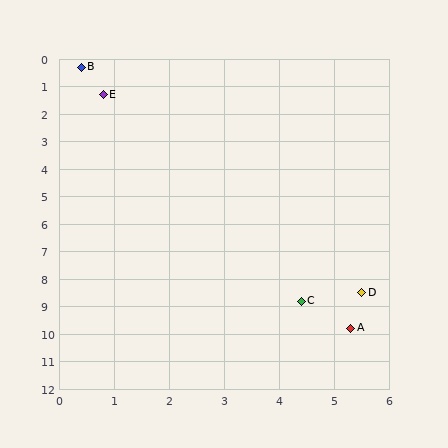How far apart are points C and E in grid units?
Points C and E are about 8.3 grid units apart.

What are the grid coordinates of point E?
Point E is at approximately (0.8, 1.3).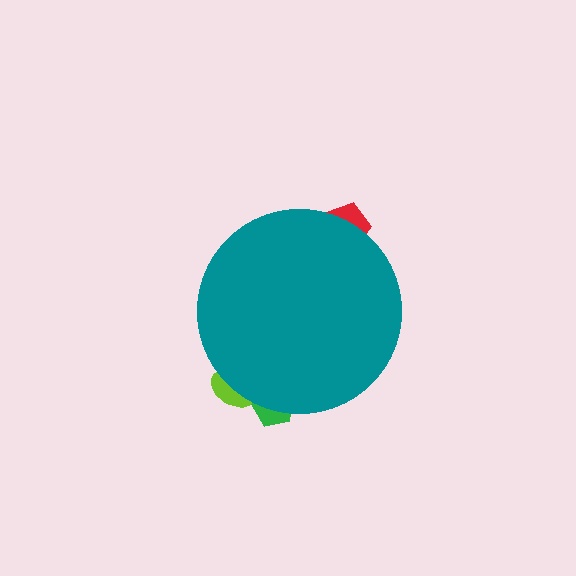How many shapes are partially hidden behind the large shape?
3 shapes are partially hidden.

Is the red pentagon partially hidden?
Yes, the red pentagon is partially hidden behind the teal circle.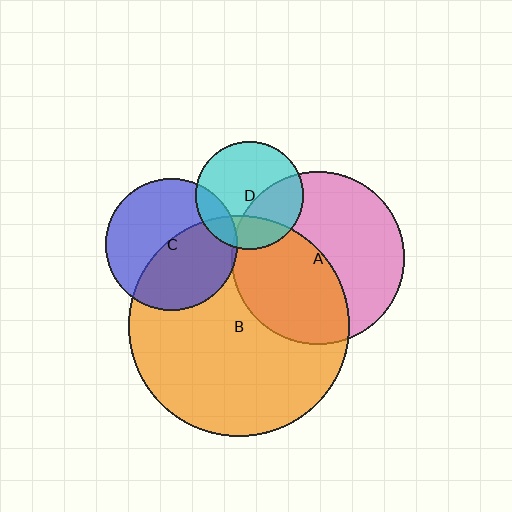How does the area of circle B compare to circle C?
Approximately 2.8 times.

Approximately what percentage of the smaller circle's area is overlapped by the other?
Approximately 35%.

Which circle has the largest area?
Circle B (orange).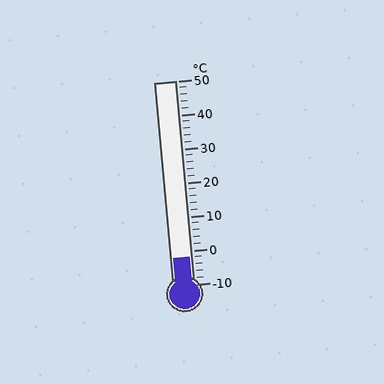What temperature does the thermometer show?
The thermometer shows approximately -2°C.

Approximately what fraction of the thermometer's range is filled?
The thermometer is filled to approximately 15% of its range.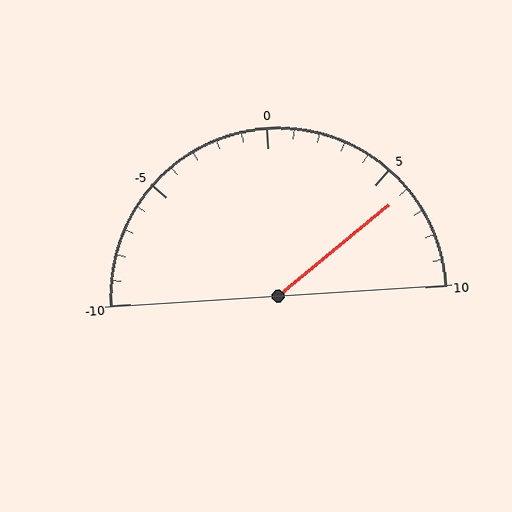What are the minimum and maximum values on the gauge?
The gauge ranges from -10 to 10.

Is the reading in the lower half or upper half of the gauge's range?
The reading is in the upper half of the range (-10 to 10).